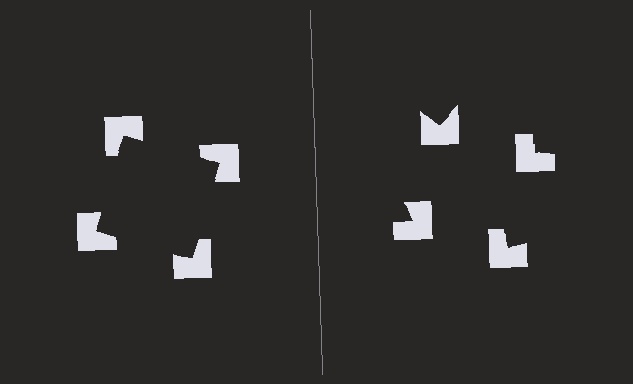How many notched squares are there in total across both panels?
8 — 4 on each side.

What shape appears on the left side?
An illusory square.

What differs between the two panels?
The notched squares are positioned identically on both sides; only the wedge orientations differ. On the left they align to a square; on the right they are misaligned.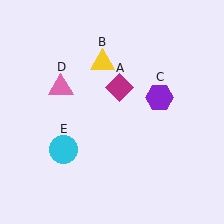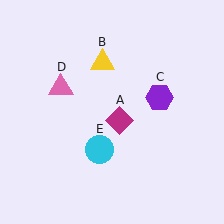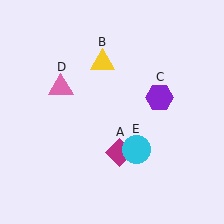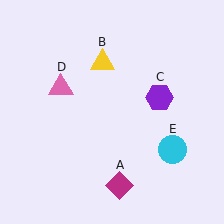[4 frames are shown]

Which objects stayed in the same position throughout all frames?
Yellow triangle (object B) and purple hexagon (object C) and pink triangle (object D) remained stationary.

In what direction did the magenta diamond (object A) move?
The magenta diamond (object A) moved down.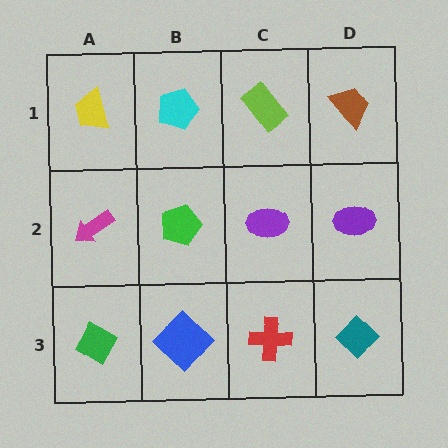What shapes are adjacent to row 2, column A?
A yellow trapezoid (row 1, column A), a green diamond (row 3, column A), a green pentagon (row 2, column B).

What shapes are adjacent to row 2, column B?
A cyan pentagon (row 1, column B), a blue diamond (row 3, column B), a magenta arrow (row 2, column A), a purple ellipse (row 2, column C).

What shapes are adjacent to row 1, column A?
A magenta arrow (row 2, column A), a cyan pentagon (row 1, column B).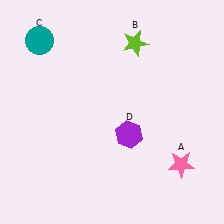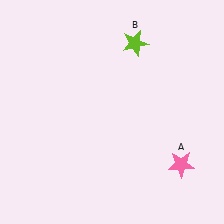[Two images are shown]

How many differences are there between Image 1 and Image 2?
There are 2 differences between the two images.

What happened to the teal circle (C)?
The teal circle (C) was removed in Image 2. It was in the top-left area of Image 1.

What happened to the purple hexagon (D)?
The purple hexagon (D) was removed in Image 2. It was in the bottom-right area of Image 1.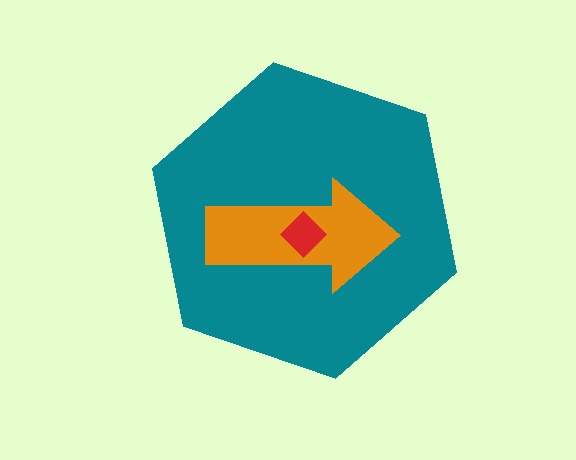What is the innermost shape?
The red diamond.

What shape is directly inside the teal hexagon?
The orange arrow.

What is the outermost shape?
The teal hexagon.